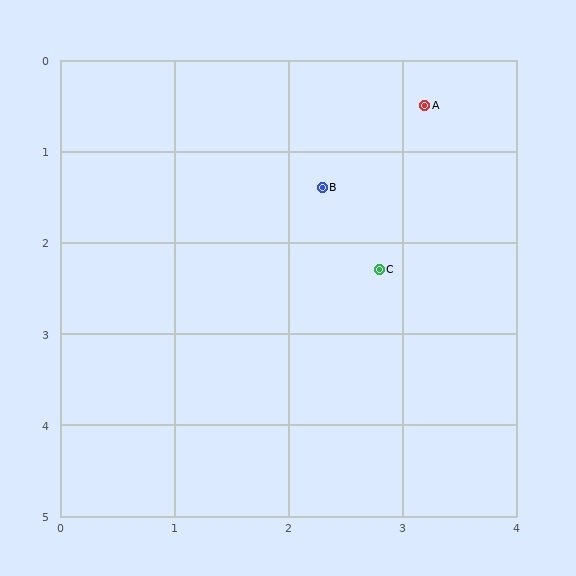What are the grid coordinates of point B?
Point B is at approximately (2.3, 1.4).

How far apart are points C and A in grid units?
Points C and A are about 1.8 grid units apart.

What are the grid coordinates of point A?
Point A is at approximately (3.2, 0.5).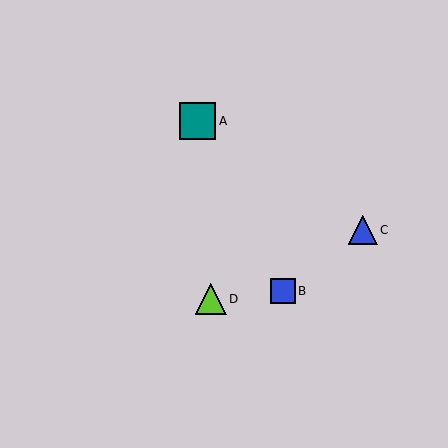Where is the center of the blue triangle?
The center of the blue triangle is at (363, 230).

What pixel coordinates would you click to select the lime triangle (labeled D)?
Click at (211, 299) to select the lime triangle D.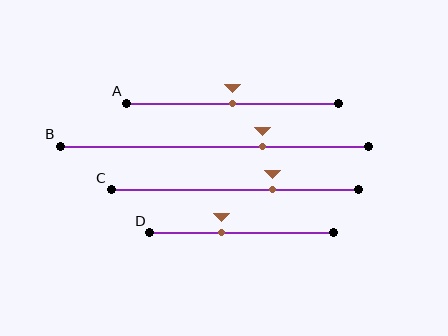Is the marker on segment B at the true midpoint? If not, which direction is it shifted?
No, the marker on segment B is shifted to the right by about 16% of the segment length.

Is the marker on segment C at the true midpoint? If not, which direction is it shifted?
No, the marker on segment C is shifted to the right by about 15% of the segment length.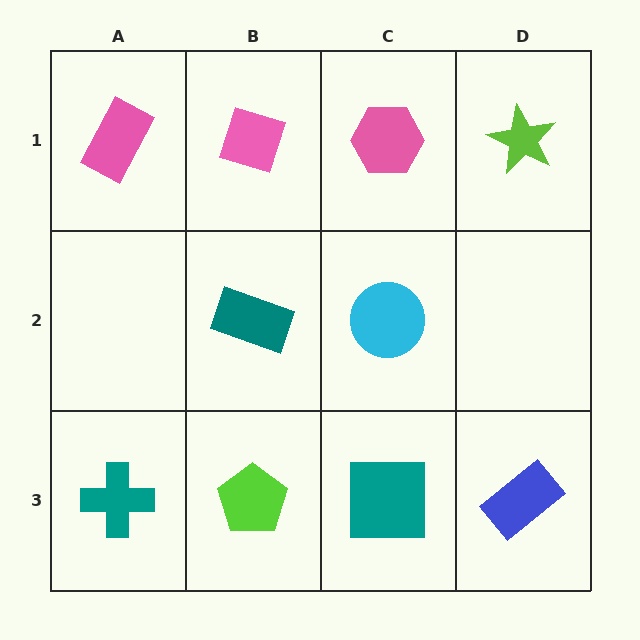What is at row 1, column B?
A pink diamond.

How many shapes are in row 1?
4 shapes.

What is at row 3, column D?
A blue rectangle.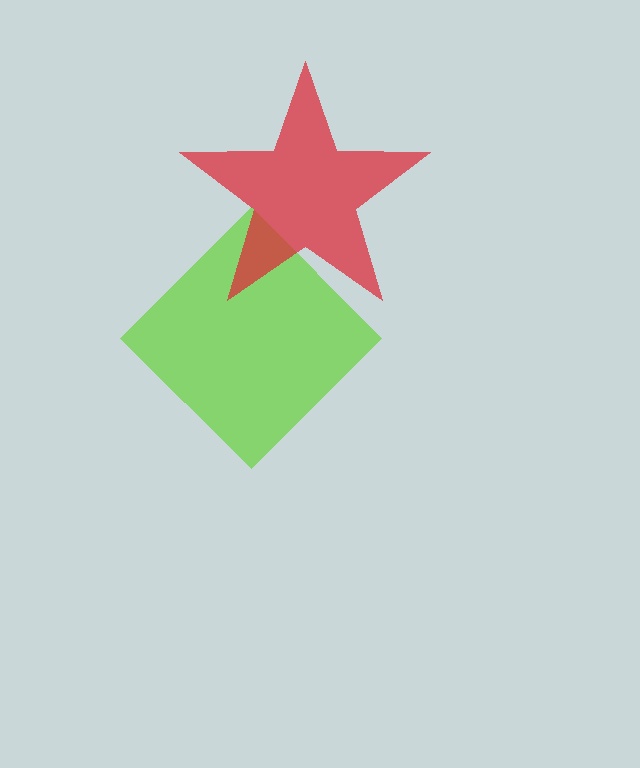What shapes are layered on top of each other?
The layered shapes are: a lime diamond, a red star.